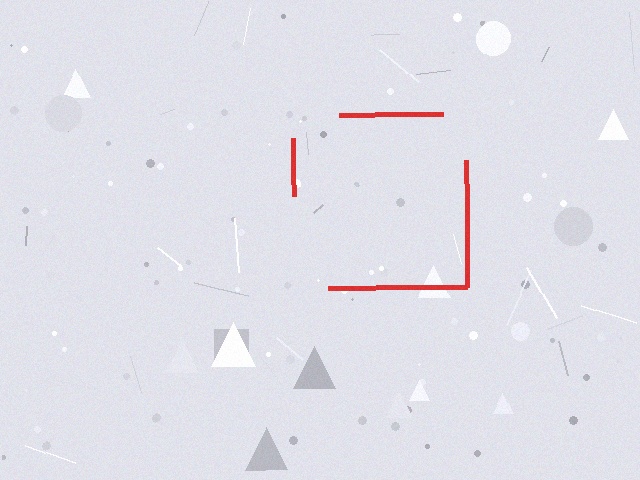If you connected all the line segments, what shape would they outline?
They would outline a square.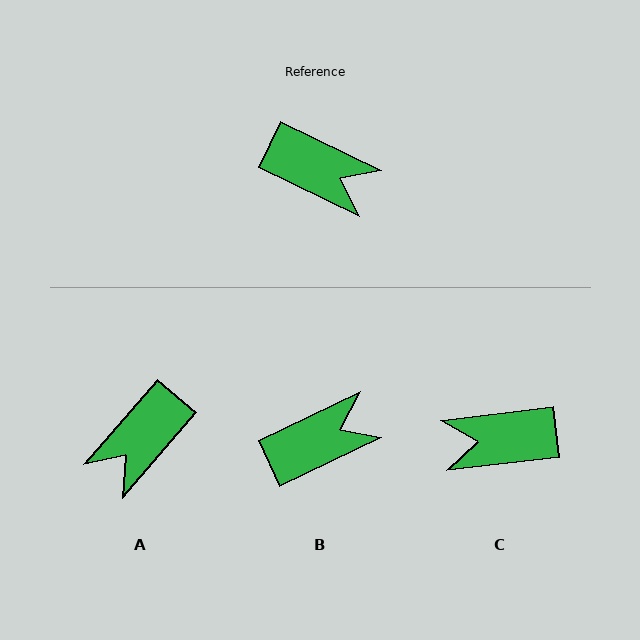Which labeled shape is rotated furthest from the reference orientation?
C, about 148 degrees away.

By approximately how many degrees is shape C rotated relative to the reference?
Approximately 148 degrees clockwise.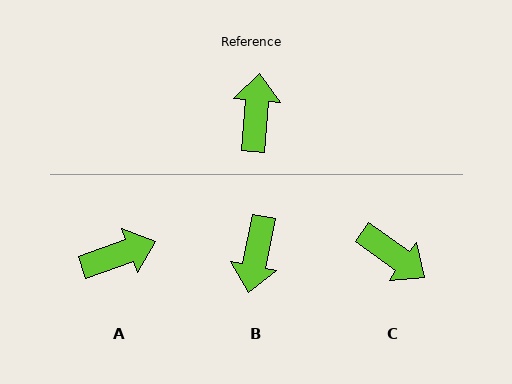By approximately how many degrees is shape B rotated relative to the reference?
Approximately 173 degrees counter-clockwise.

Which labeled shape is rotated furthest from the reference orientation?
B, about 173 degrees away.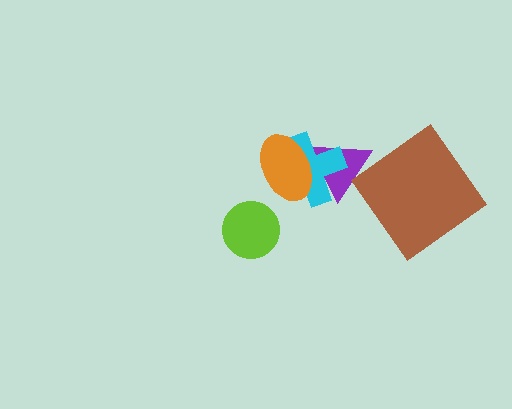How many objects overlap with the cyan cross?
2 objects overlap with the cyan cross.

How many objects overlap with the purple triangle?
2 objects overlap with the purple triangle.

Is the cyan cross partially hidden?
Yes, it is partially covered by another shape.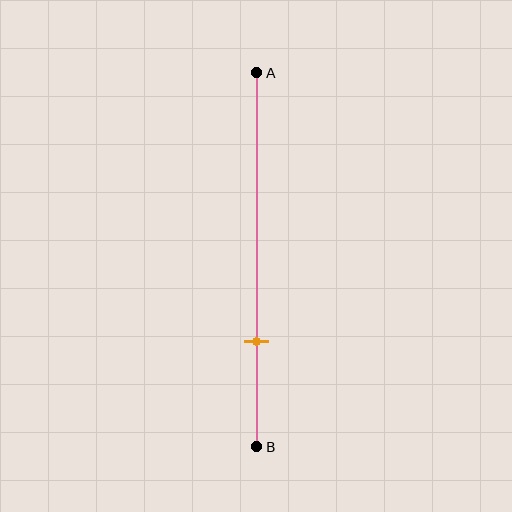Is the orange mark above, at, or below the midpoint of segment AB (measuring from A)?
The orange mark is below the midpoint of segment AB.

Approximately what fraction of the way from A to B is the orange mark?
The orange mark is approximately 70% of the way from A to B.